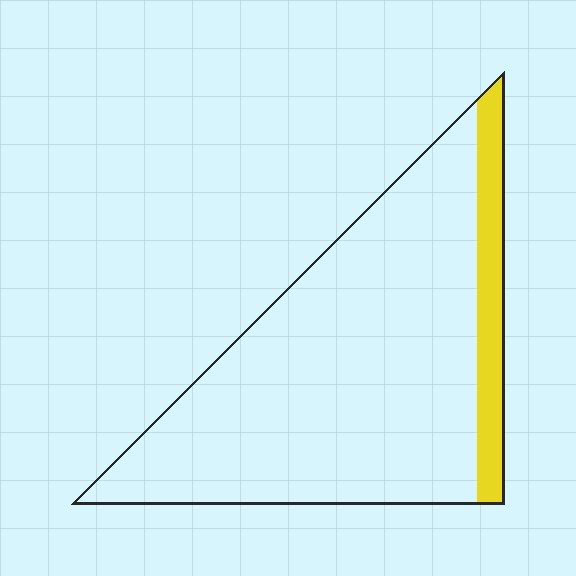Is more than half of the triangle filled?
No.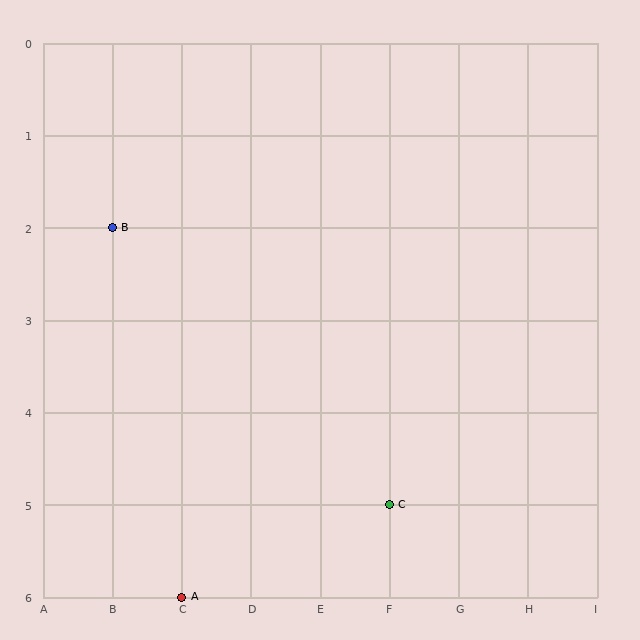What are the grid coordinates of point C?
Point C is at grid coordinates (F, 5).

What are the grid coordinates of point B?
Point B is at grid coordinates (B, 2).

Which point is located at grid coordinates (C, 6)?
Point A is at (C, 6).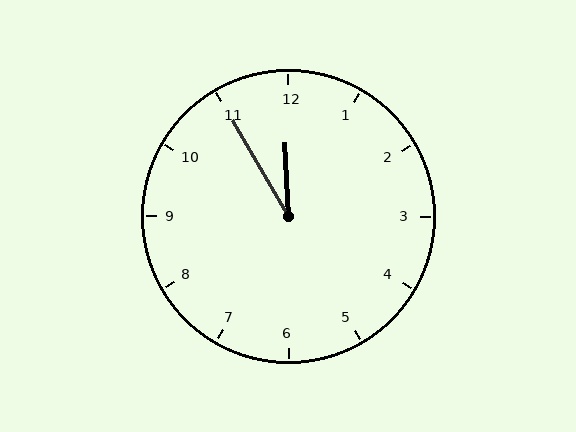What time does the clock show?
11:55.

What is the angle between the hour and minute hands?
Approximately 28 degrees.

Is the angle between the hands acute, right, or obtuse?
It is acute.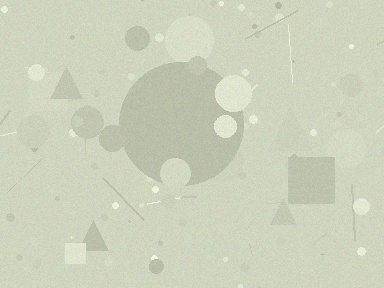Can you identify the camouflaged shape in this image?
The camouflaged shape is a circle.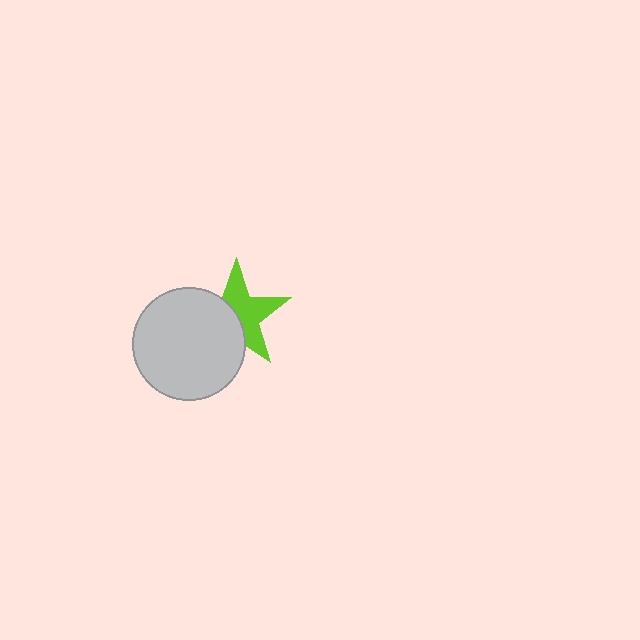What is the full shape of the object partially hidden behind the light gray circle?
The partially hidden object is a lime star.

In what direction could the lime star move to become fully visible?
The lime star could move toward the upper-right. That would shift it out from behind the light gray circle entirely.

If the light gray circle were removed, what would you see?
You would see the complete lime star.